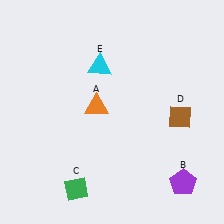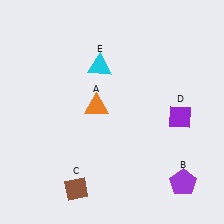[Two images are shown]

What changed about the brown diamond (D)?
In Image 1, D is brown. In Image 2, it changed to purple.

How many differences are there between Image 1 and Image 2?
There are 2 differences between the two images.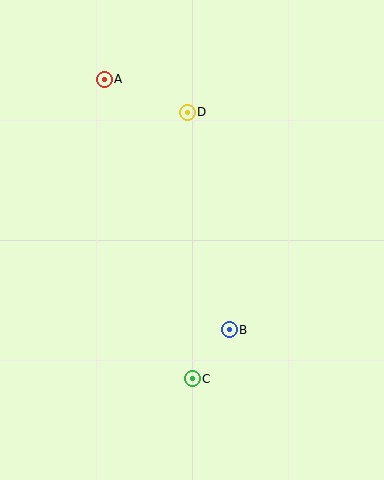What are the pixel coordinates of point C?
Point C is at (192, 379).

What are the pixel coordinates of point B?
Point B is at (229, 330).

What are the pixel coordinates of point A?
Point A is at (104, 79).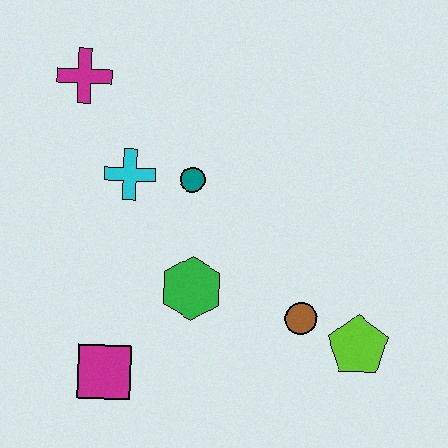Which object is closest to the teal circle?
The cyan cross is closest to the teal circle.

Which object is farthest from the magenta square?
The magenta cross is farthest from the magenta square.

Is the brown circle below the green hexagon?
Yes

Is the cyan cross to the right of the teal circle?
No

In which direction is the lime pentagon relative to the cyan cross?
The lime pentagon is to the right of the cyan cross.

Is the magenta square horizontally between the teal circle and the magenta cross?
Yes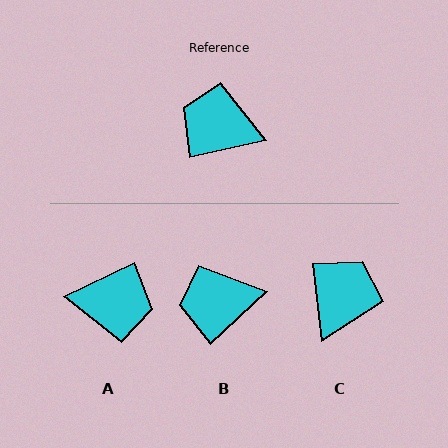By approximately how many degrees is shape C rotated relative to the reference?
Approximately 96 degrees clockwise.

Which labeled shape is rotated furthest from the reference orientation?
A, about 167 degrees away.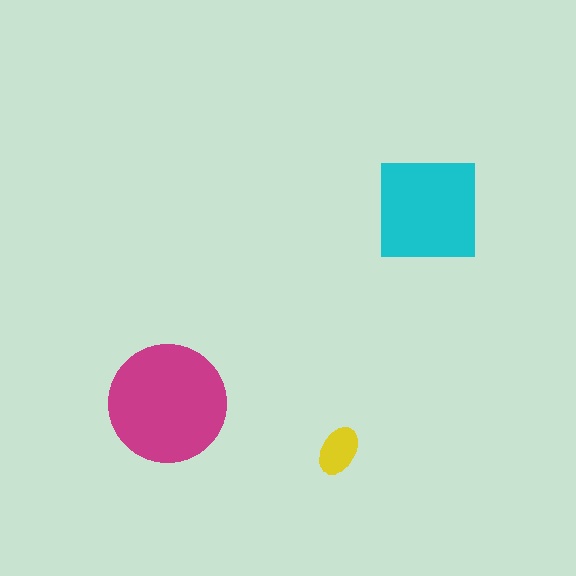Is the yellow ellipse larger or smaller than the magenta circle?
Smaller.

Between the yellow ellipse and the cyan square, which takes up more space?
The cyan square.